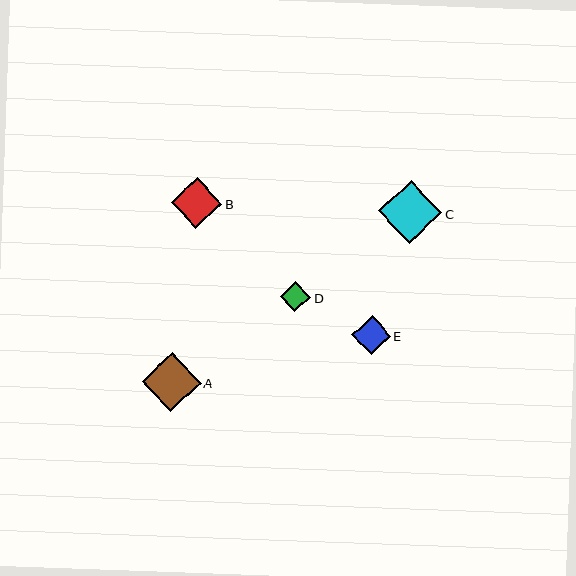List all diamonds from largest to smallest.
From largest to smallest: C, A, B, E, D.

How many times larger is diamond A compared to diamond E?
Diamond A is approximately 1.5 times the size of diamond E.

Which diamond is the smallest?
Diamond D is the smallest with a size of approximately 30 pixels.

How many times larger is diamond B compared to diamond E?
Diamond B is approximately 1.3 times the size of diamond E.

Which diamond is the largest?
Diamond C is the largest with a size of approximately 63 pixels.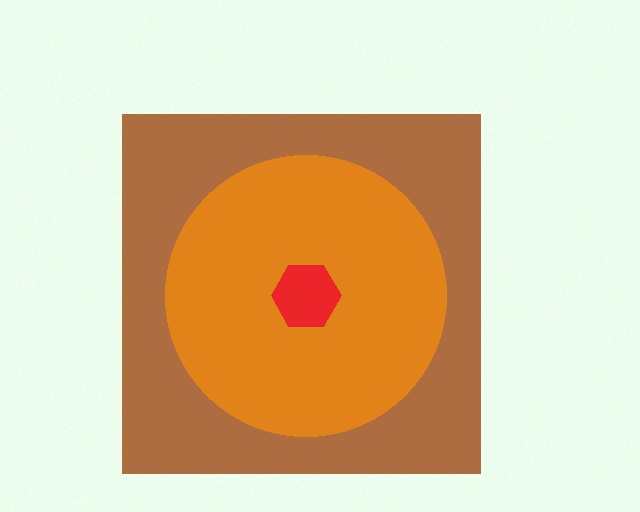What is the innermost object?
The red hexagon.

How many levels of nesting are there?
3.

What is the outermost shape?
The brown square.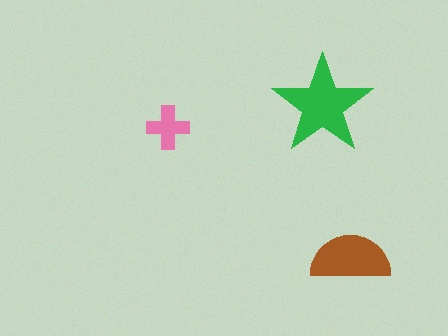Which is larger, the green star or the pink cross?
The green star.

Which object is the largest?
The green star.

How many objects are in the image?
There are 3 objects in the image.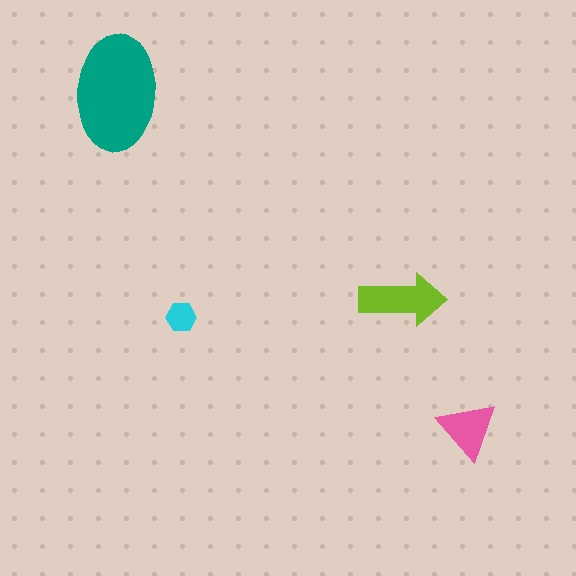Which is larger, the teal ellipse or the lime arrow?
The teal ellipse.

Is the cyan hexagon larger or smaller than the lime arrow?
Smaller.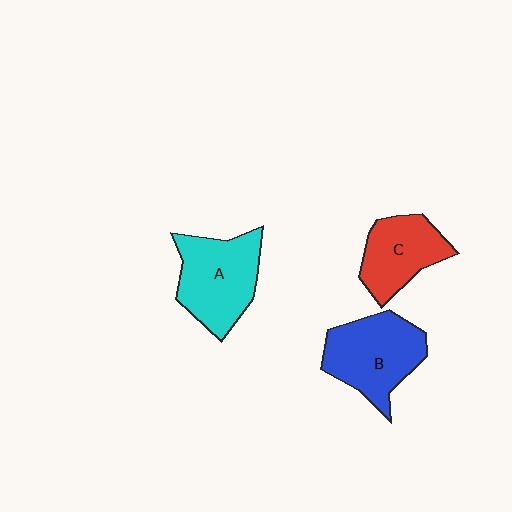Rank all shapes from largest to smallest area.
From largest to smallest: A (cyan), B (blue), C (red).